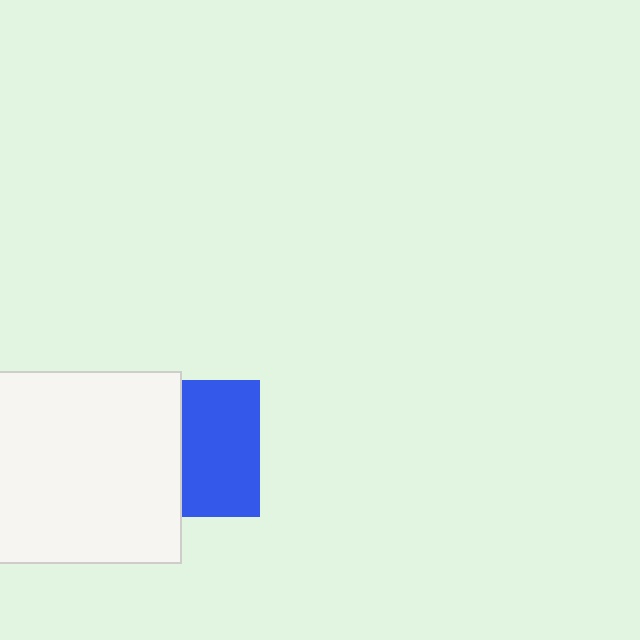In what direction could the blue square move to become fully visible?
The blue square could move right. That would shift it out from behind the white square entirely.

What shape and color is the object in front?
The object in front is a white square.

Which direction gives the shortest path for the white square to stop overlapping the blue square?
Moving left gives the shortest separation.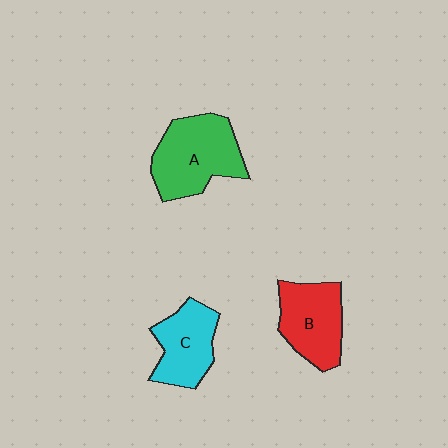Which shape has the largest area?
Shape A (green).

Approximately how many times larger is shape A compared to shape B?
Approximately 1.2 times.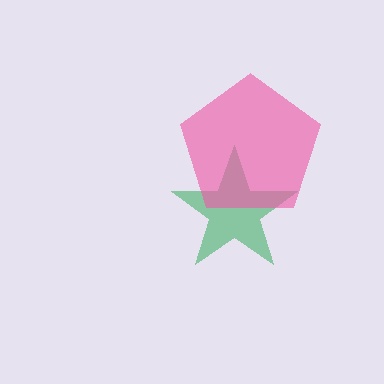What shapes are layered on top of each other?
The layered shapes are: a green star, a pink pentagon.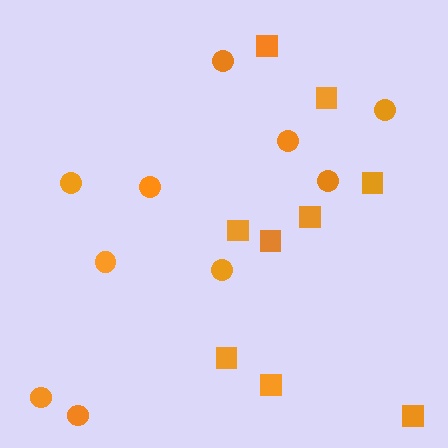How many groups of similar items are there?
There are 2 groups: one group of circles (10) and one group of squares (9).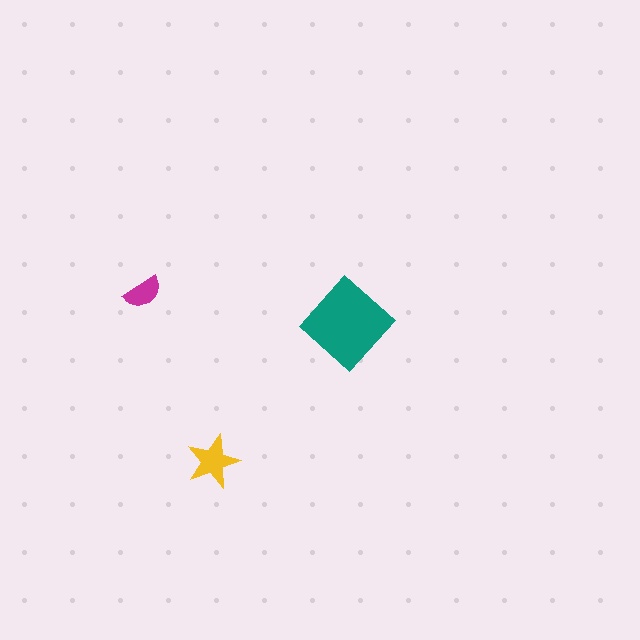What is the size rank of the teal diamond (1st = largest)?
1st.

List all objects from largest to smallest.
The teal diamond, the yellow star, the magenta semicircle.